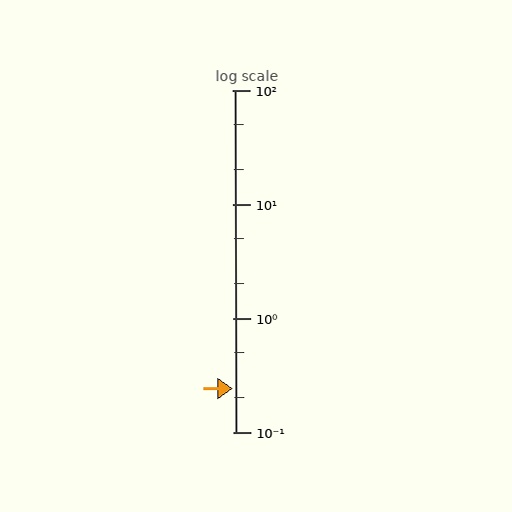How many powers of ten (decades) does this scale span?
The scale spans 3 decades, from 0.1 to 100.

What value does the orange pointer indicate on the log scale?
The pointer indicates approximately 0.24.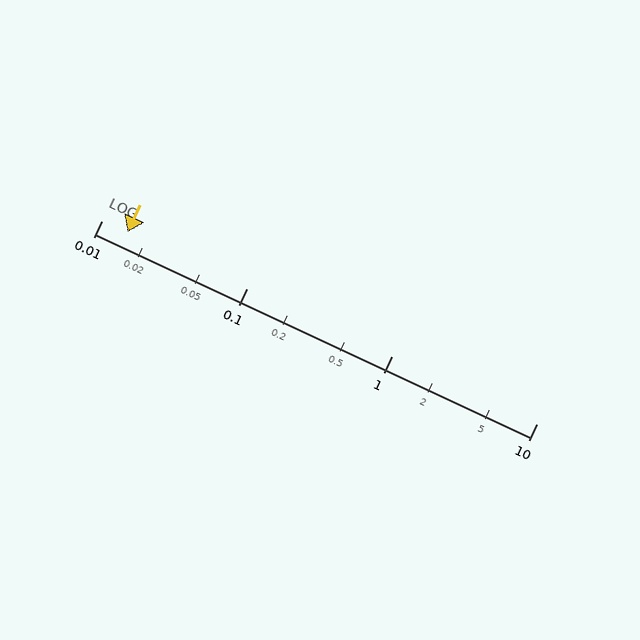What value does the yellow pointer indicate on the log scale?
The pointer indicates approximately 0.015.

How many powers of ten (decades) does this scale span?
The scale spans 3 decades, from 0.01 to 10.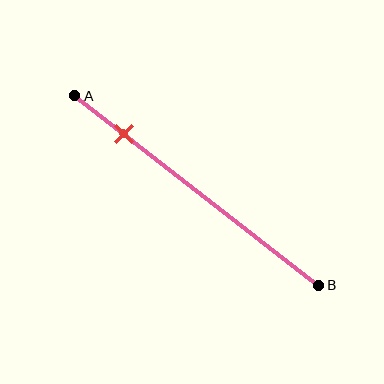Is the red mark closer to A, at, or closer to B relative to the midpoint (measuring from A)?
The red mark is closer to point A than the midpoint of segment AB.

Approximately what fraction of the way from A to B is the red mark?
The red mark is approximately 20% of the way from A to B.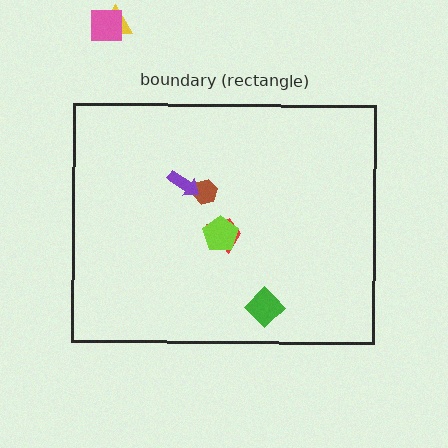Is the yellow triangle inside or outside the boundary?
Outside.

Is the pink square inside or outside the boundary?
Outside.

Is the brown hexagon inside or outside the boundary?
Inside.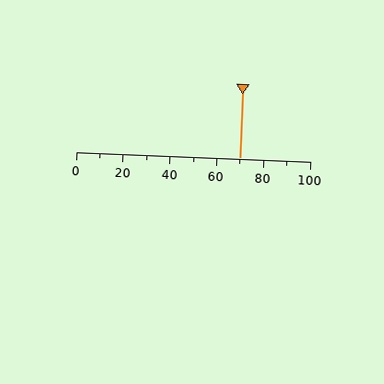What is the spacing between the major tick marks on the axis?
The major ticks are spaced 20 apart.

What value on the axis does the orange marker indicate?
The marker indicates approximately 70.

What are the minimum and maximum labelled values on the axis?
The axis runs from 0 to 100.